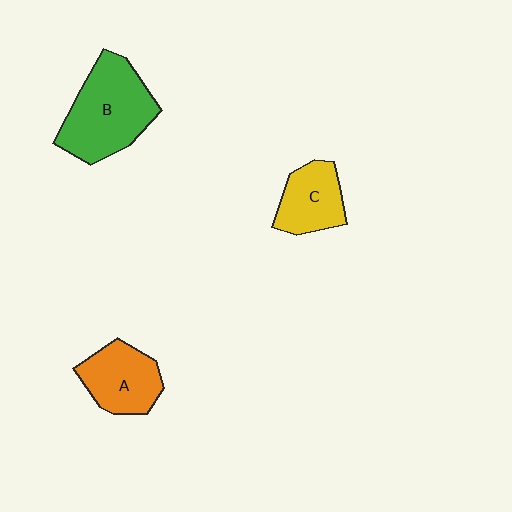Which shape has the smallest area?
Shape C (yellow).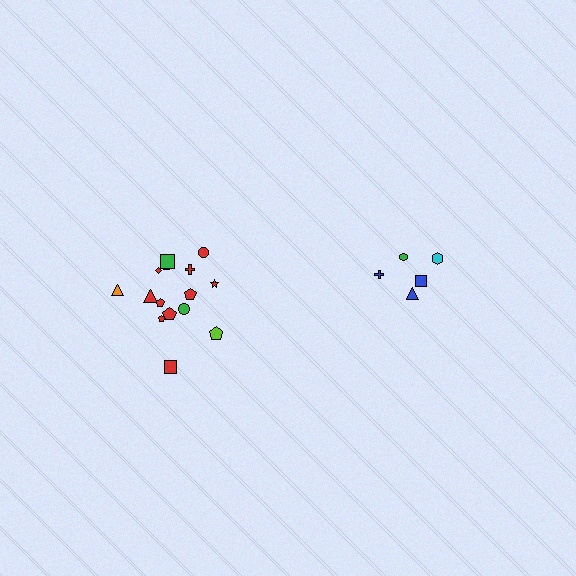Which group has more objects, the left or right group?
The left group.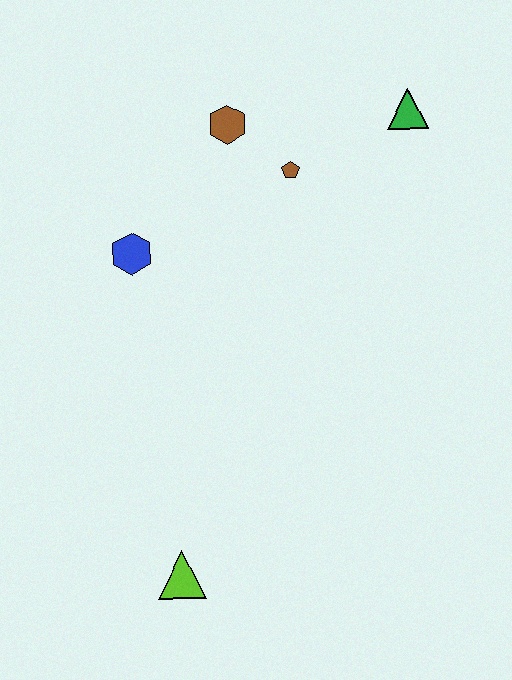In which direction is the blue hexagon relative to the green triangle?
The blue hexagon is to the left of the green triangle.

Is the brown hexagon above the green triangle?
No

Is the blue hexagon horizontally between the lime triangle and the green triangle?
No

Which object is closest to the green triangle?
The brown pentagon is closest to the green triangle.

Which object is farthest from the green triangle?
The lime triangle is farthest from the green triangle.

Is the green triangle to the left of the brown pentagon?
No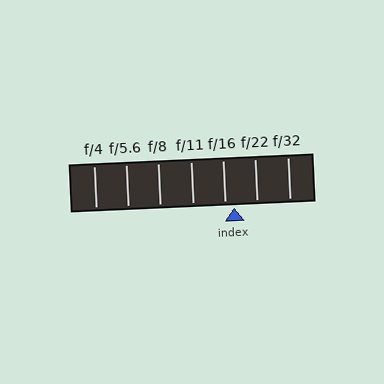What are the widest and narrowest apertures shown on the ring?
The widest aperture shown is f/4 and the narrowest is f/32.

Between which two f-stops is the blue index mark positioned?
The index mark is between f/16 and f/22.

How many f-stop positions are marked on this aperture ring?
There are 7 f-stop positions marked.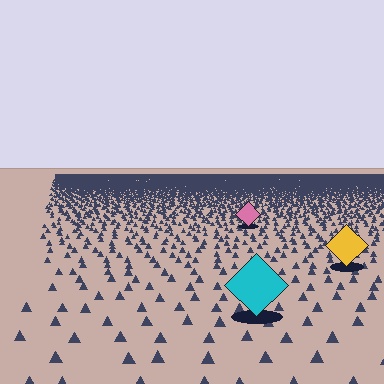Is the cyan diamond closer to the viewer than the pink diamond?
Yes. The cyan diamond is closer — you can tell from the texture gradient: the ground texture is coarser near it.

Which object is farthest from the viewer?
The pink diamond is farthest from the viewer. It appears smaller and the ground texture around it is denser.